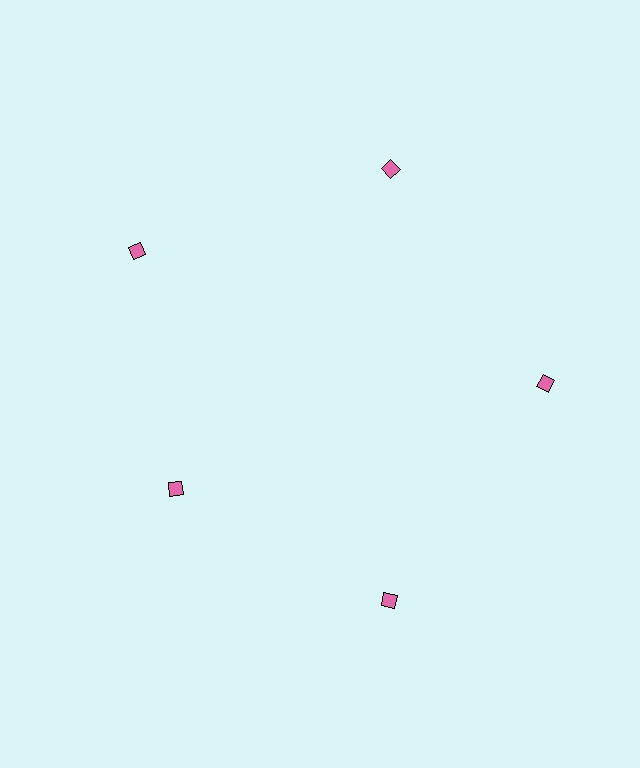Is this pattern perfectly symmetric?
No. The 5 pink diamonds are arranged in a ring, but one element near the 8 o'clock position is pulled inward toward the center, breaking the 5-fold rotational symmetry.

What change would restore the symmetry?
The symmetry would be restored by moving it outward, back onto the ring so that all 5 diamonds sit at equal angles and equal distance from the center.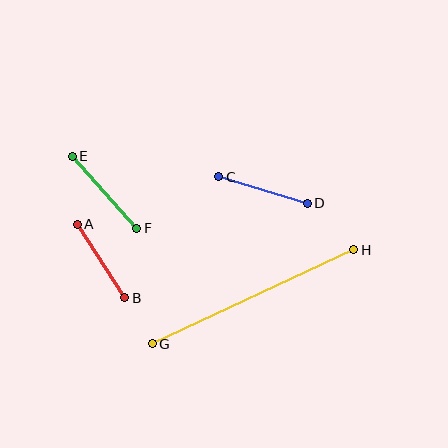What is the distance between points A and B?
The distance is approximately 87 pixels.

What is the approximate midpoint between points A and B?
The midpoint is at approximately (101, 261) pixels.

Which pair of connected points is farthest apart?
Points G and H are farthest apart.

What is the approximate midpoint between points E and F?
The midpoint is at approximately (105, 192) pixels.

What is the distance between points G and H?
The distance is approximately 222 pixels.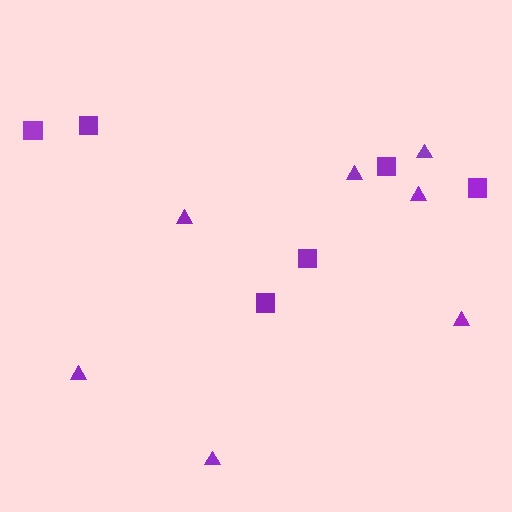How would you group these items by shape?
There are 2 groups: one group of squares (6) and one group of triangles (7).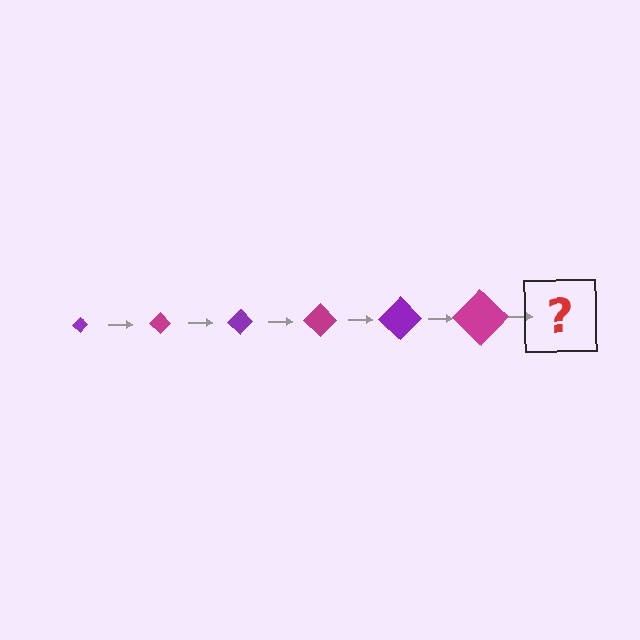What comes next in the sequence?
The next element should be a purple diamond, larger than the previous one.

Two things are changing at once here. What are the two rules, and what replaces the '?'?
The two rules are that the diamond grows larger each step and the color cycles through purple and magenta. The '?' should be a purple diamond, larger than the previous one.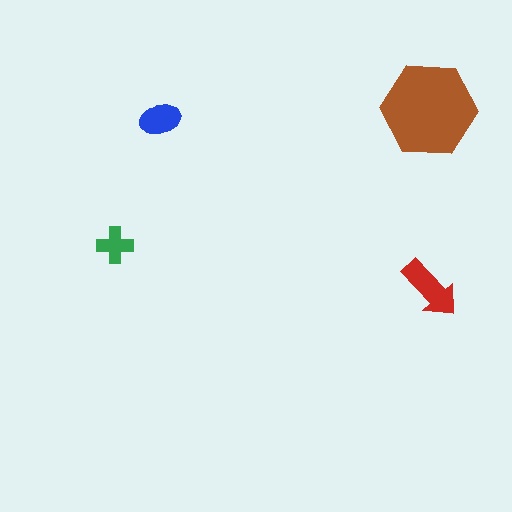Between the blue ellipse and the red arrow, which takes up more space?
The red arrow.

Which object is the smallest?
The green cross.